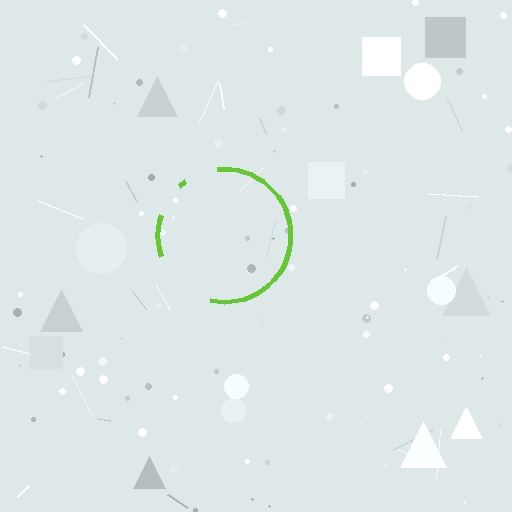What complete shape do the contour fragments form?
The contour fragments form a circle.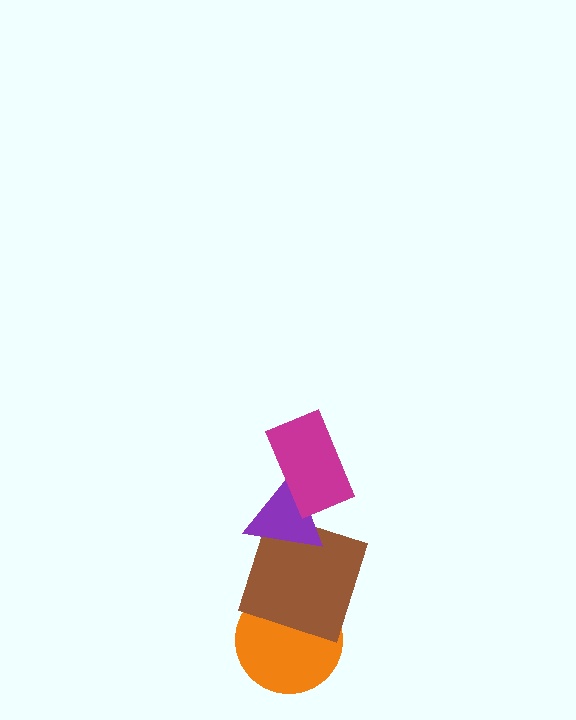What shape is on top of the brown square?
The purple triangle is on top of the brown square.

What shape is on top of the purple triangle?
The magenta rectangle is on top of the purple triangle.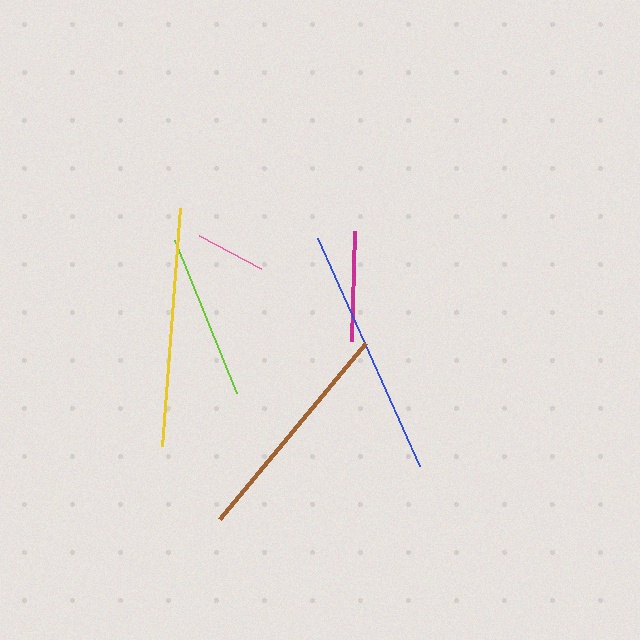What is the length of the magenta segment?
The magenta segment is approximately 110 pixels long.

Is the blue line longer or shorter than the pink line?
The blue line is longer than the pink line.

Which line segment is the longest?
The blue line is the longest at approximately 250 pixels.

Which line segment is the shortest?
The pink line is the shortest at approximately 70 pixels.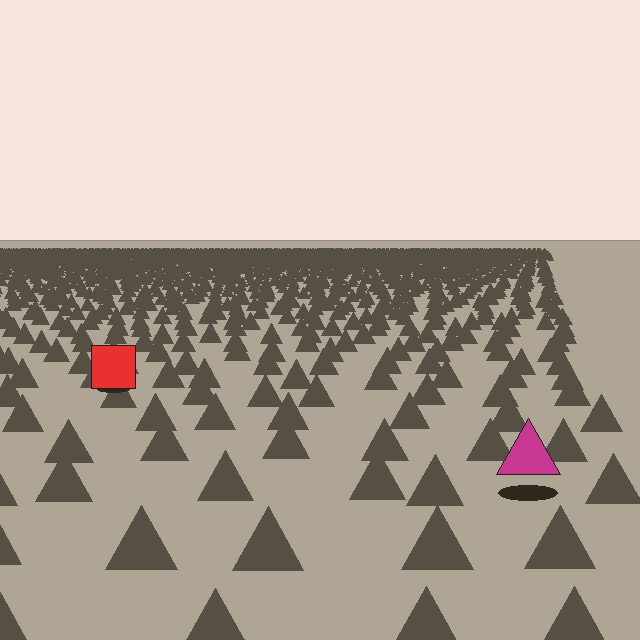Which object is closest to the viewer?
The magenta triangle is closest. The texture marks near it are larger and more spread out.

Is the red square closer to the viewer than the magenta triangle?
No. The magenta triangle is closer — you can tell from the texture gradient: the ground texture is coarser near it.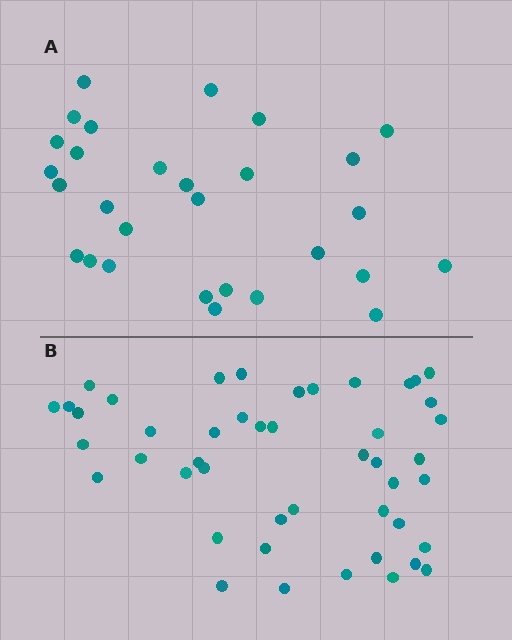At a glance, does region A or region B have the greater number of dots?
Region B (the bottom region) has more dots.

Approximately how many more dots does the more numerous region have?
Region B has approximately 15 more dots than region A.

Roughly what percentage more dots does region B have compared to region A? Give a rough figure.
About 60% more.